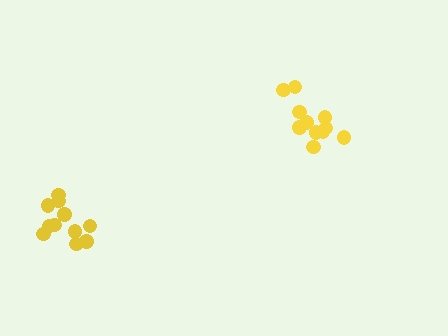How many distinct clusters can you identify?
There are 2 distinct clusters.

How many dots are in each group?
Group 1: 11 dots, Group 2: 11 dots (22 total).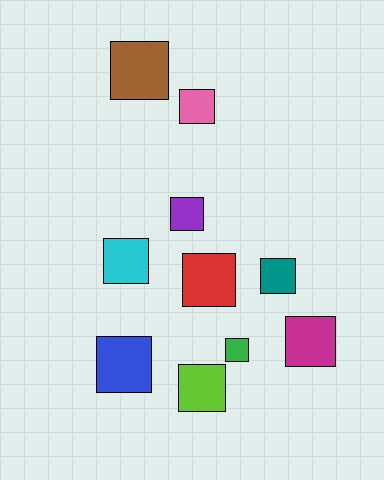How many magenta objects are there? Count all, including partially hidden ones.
There is 1 magenta object.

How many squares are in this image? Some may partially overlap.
There are 10 squares.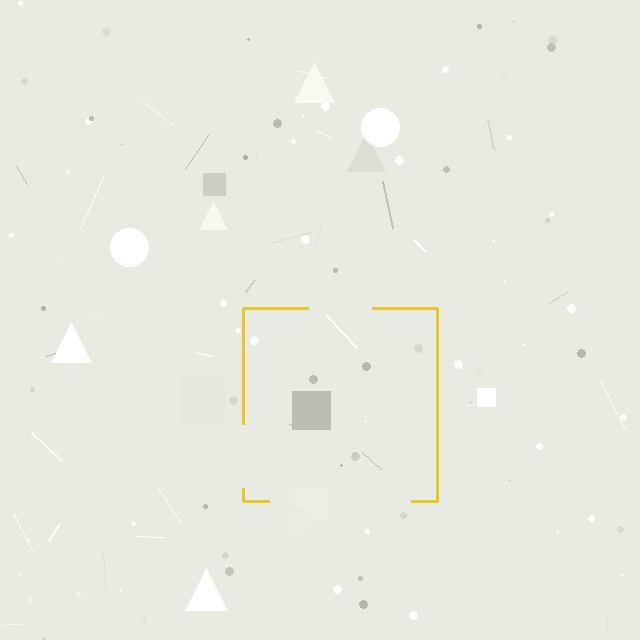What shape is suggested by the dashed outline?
The dashed outline suggests a square.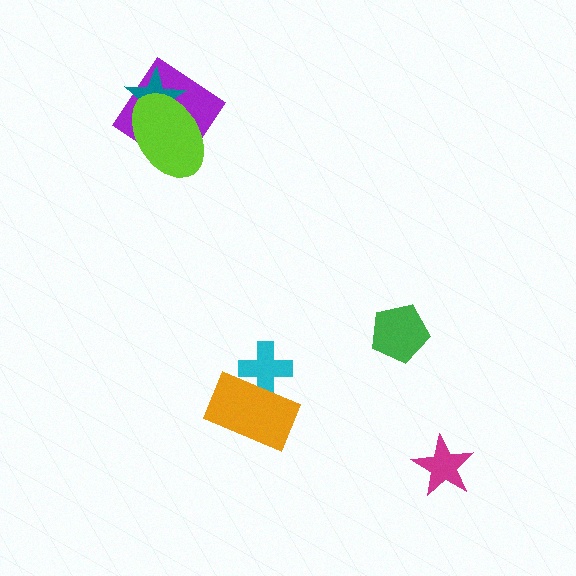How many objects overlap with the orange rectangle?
1 object overlaps with the orange rectangle.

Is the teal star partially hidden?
Yes, it is partially covered by another shape.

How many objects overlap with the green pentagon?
0 objects overlap with the green pentagon.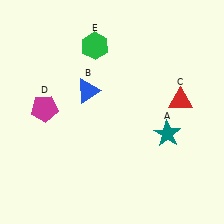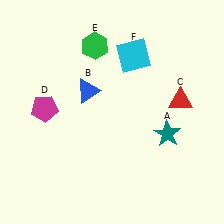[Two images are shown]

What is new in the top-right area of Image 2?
A cyan square (F) was added in the top-right area of Image 2.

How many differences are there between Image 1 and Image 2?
There is 1 difference between the two images.